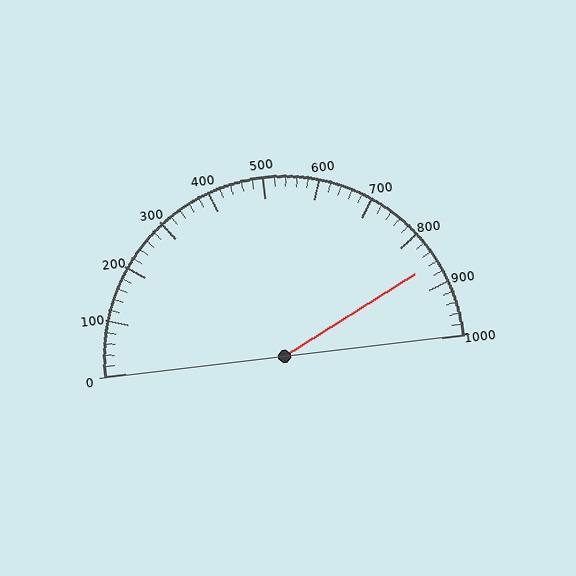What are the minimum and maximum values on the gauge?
The gauge ranges from 0 to 1000.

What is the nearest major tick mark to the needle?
The nearest major tick mark is 900.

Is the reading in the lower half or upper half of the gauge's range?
The reading is in the upper half of the range (0 to 1000).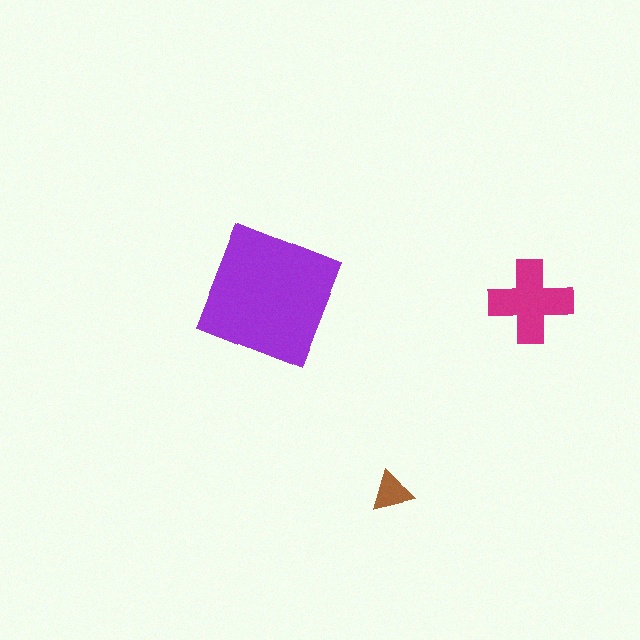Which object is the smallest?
The brown triangle.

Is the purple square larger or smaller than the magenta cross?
Larger.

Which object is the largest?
The purple square.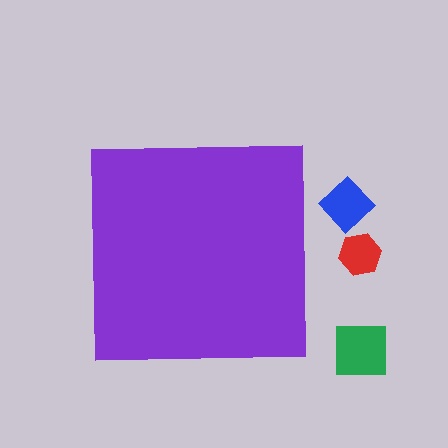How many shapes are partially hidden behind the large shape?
0 shapes are partially hidden.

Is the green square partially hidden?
No, the green square is fully visible.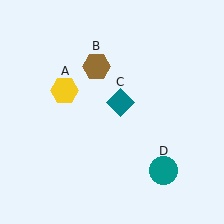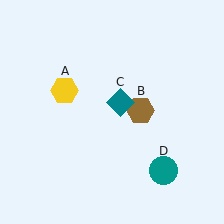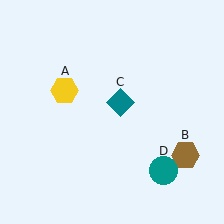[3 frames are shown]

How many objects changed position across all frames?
1 object changed position: brown hexagon (object B).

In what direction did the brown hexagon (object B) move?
The brown hexagon (object B) moved down and to the right.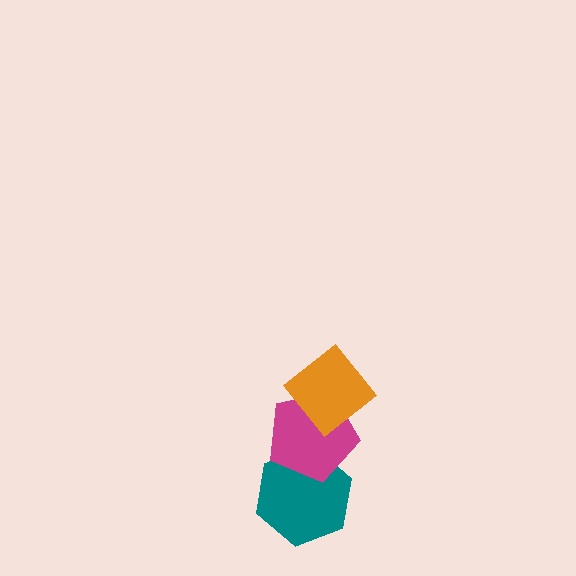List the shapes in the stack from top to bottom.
From top to bottom: the orange diamond, the magenta pentagon, the teal hexagon.